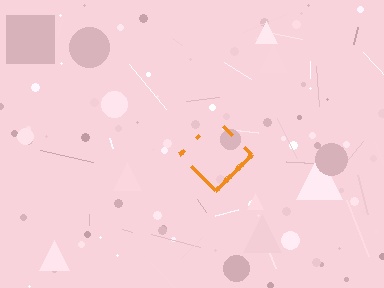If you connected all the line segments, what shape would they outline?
They would outline a diamond.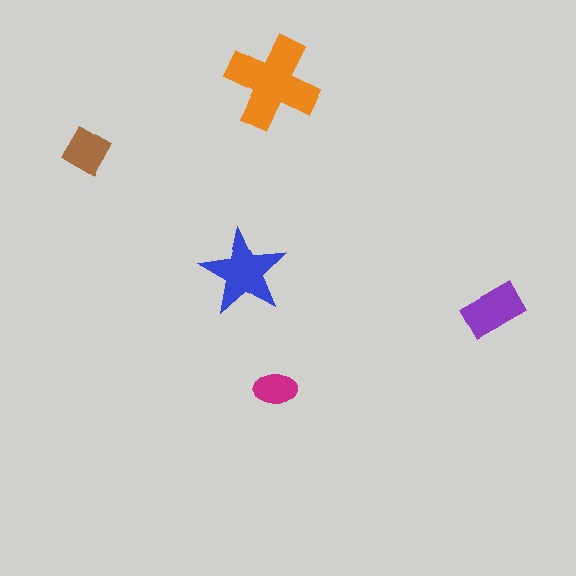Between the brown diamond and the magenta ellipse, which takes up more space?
The brown diamond.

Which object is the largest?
The orange cross.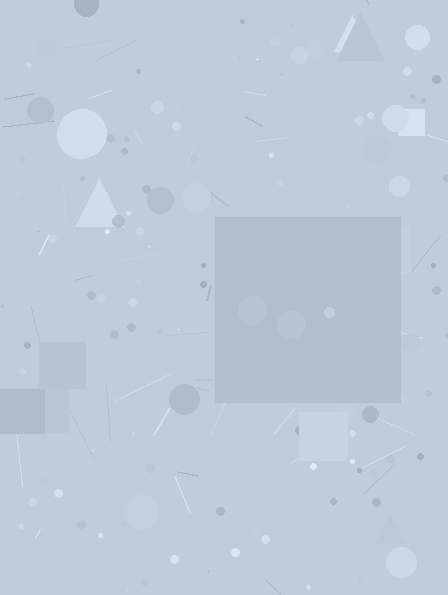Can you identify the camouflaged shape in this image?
The camouflaged shape is a square.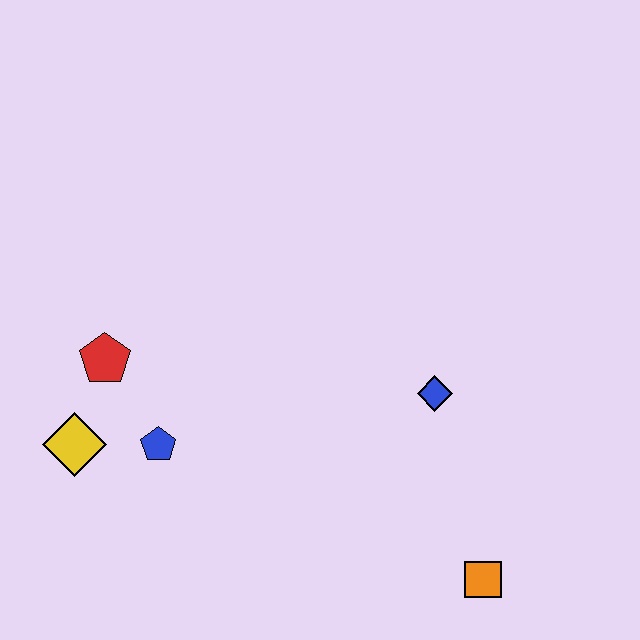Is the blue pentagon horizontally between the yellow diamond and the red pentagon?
No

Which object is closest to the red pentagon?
The yellow diamond is closest to the red pentagon.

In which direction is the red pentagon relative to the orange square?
The red pentagon is to the left of the orange square.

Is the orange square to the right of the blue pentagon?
Yes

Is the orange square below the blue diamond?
Yes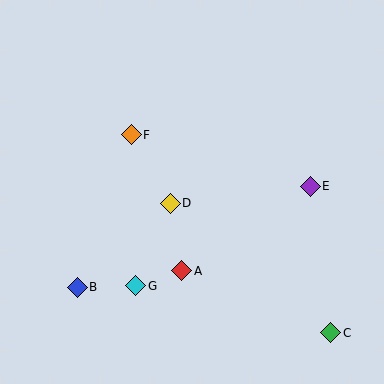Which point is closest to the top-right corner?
Point E is closest to the top-right corner.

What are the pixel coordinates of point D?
Point D is at (170, 203).